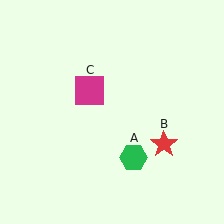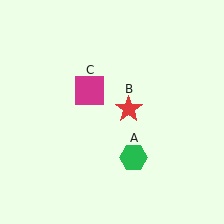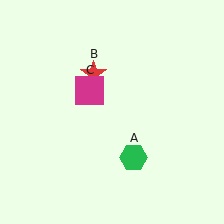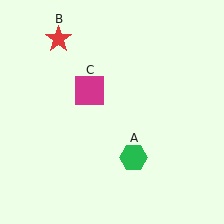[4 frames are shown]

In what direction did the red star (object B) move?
The red star (object B) moved up and to the left.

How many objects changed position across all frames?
1 object changed position: red star (object B).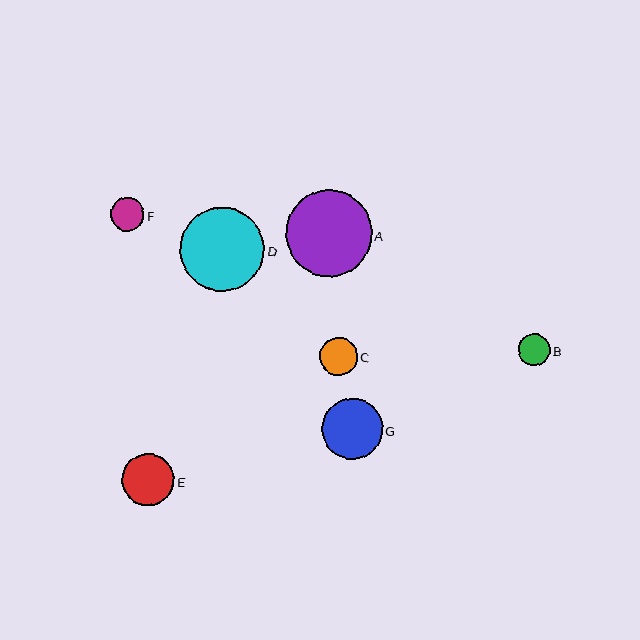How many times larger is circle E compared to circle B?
Circle E is approximately 1.6 times the size of circle B.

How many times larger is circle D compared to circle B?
Circle D is approximately 2.6 times the size of circle B.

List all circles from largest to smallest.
From largest to smallest: A, D, G, E, C, F, B.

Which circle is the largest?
Circle A is the largest with a size of approximately 86 pixels.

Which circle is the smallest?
Circle B is the smallest with a size of approximately 32 pixels.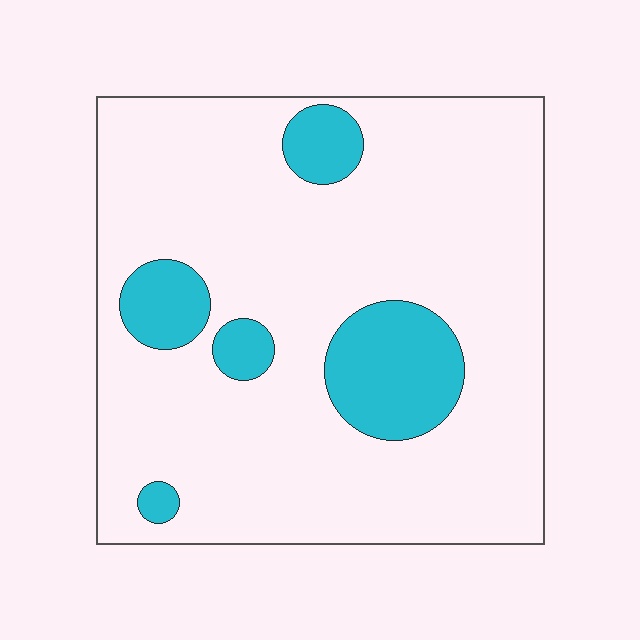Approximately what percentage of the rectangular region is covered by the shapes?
Approximately 15%.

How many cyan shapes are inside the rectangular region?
5.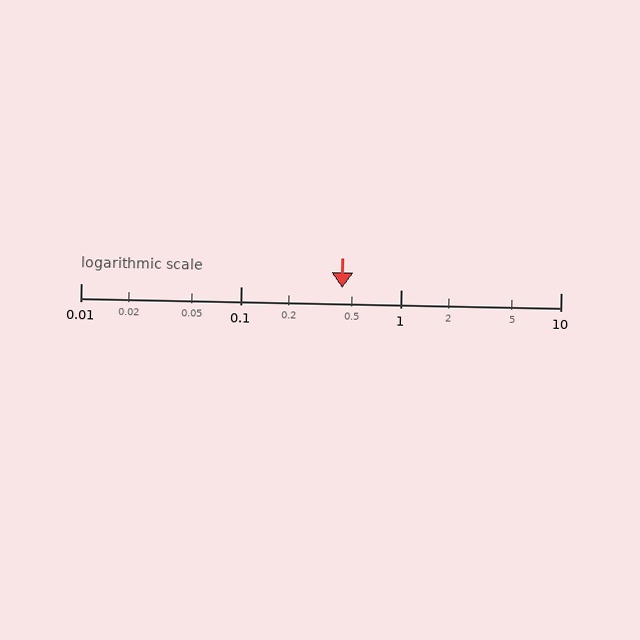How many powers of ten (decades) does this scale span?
The scale spans 3 decades, from 0.01 to 10.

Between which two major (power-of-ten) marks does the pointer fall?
The pointer is between 0.1 and 1.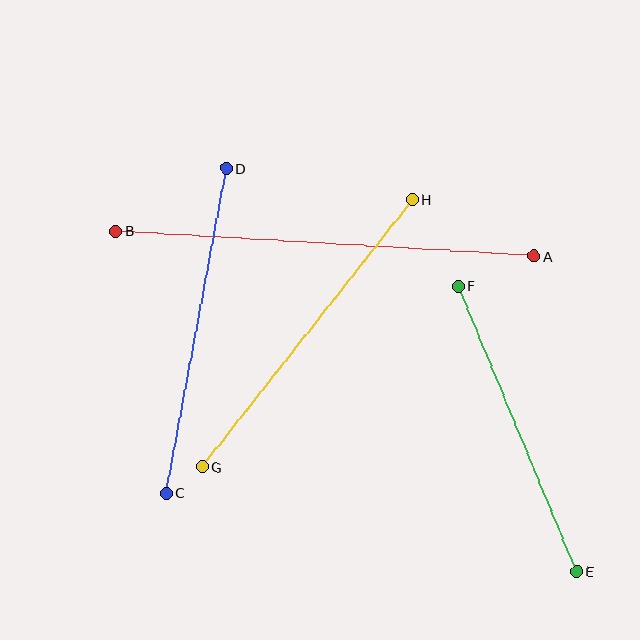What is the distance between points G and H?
The distance is approximately 340 pixels.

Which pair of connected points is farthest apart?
Points A and B are farthest apart.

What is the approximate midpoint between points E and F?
The midpoint is at approximately (518, 428) pixels.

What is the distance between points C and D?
The distance is approximately 330 pixels.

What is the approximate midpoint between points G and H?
The midpoint is at approximately (307, 333) pixels.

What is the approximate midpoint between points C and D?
The midpoint is at approximately (196, 331) pixels.